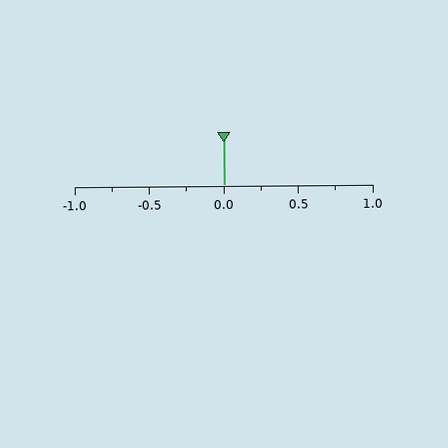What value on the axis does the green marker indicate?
The marker indicates approximately 0.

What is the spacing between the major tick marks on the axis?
The major ticks are spaced 0.5 apart.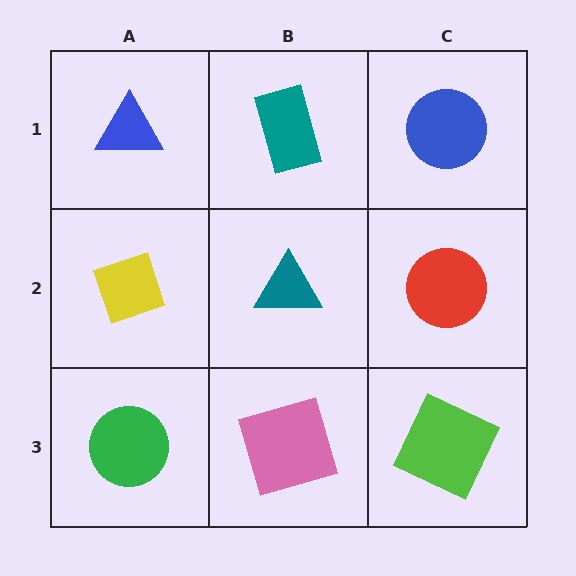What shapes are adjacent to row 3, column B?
A teal triangle (row 2, column B), a green circle (row 3, column A), a lime square (row 3, column C).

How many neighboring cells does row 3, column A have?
2.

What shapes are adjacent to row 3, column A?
A yellow diamond (row 2, column A), a pink square (row 3, column B).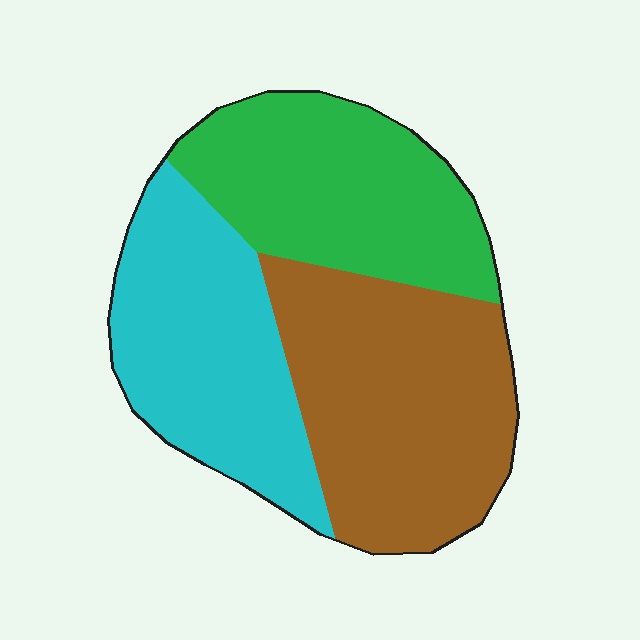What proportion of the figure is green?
Green takes up about one third (1/3) of the figure.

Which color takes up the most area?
Brown, at roughly 40%.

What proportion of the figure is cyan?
Cyan takes up about one third (1/3) of the figure.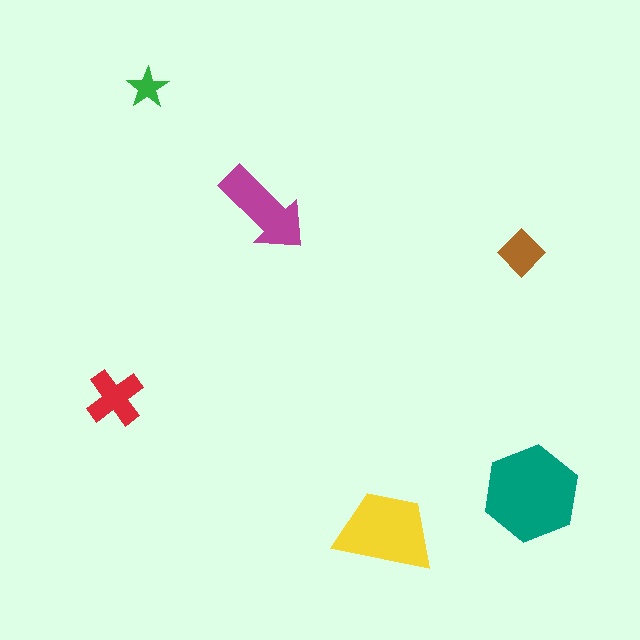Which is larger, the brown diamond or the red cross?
The red cross.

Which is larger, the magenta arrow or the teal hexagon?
The teal hexagon.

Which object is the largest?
The teal hexagon.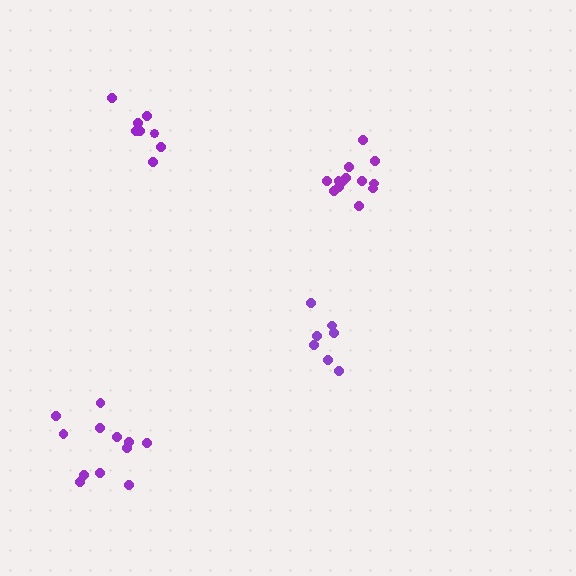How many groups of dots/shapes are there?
There are 4 groups.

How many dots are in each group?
Group 1: 8 dots, Group 2: 7 dots, Group 3: 13 dots, Group 4: 12 dots (40 total).